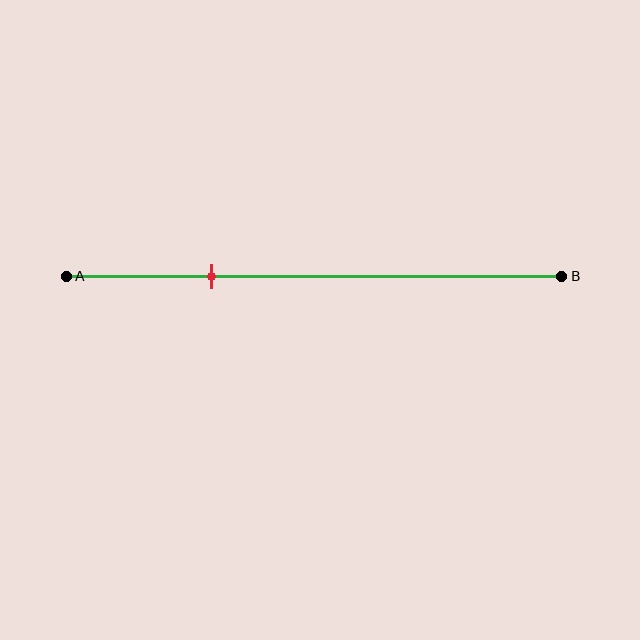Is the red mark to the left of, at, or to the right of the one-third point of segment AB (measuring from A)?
The red mark is to the left of the one-third point of segment AB.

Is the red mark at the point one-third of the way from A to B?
No, the mark is at about 30% from A, not at the 33% one-third point.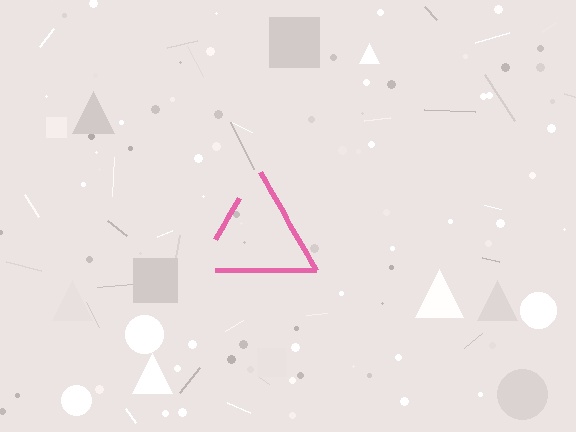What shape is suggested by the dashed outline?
The dashed outline suggests a triangle.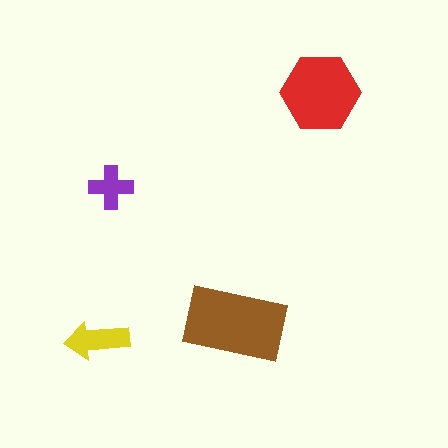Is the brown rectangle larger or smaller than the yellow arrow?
Larger.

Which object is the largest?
The brown rectangle.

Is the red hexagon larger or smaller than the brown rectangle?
Smaller.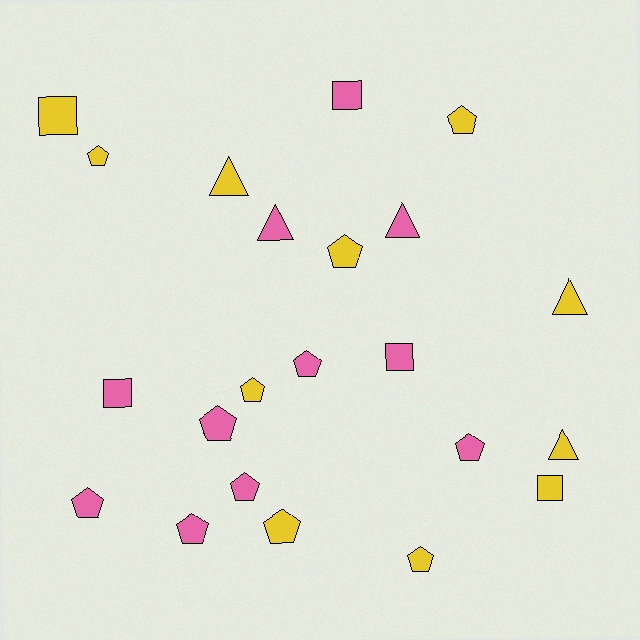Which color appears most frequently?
Pink, with 11 objects.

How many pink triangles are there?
There are 2 pink triangles.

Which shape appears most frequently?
Pentagon, with 12 objects.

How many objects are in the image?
There are 22 objects.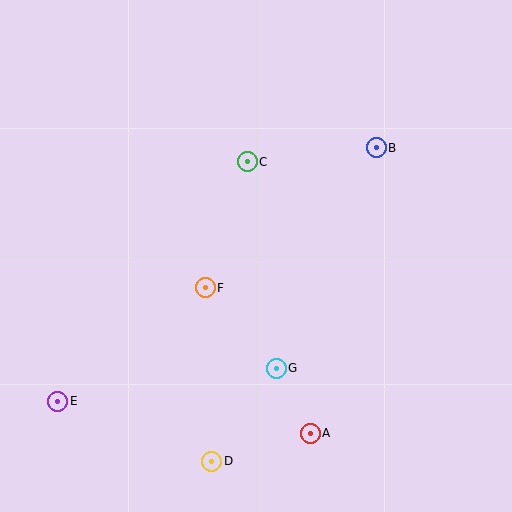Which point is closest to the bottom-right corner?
Point A is closest to the bottom-right corner.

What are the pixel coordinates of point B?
Point B is at (376, 148).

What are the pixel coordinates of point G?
Point G is at (276, 368).